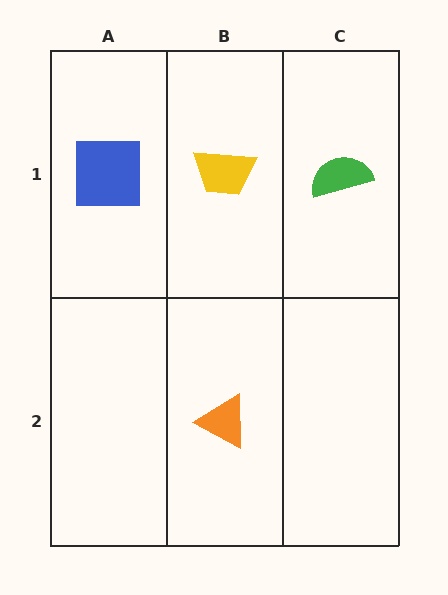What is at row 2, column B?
An orange triangle.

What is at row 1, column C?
A green semicircle.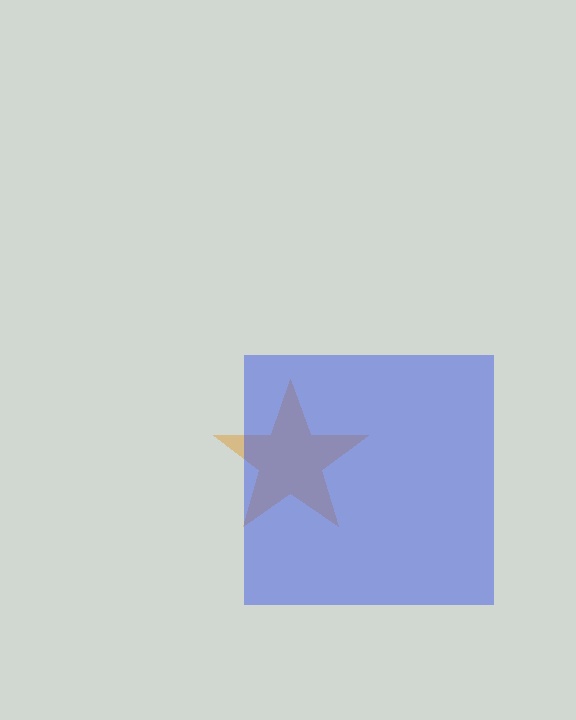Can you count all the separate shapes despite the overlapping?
Yes, there are 2 separate shapes.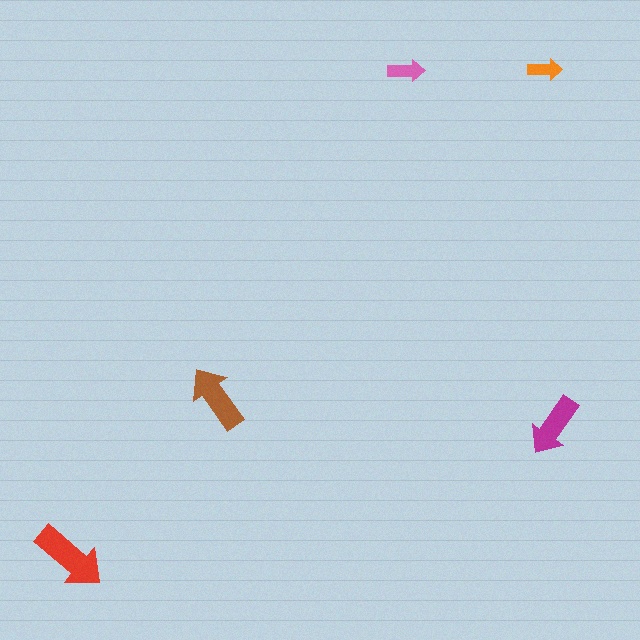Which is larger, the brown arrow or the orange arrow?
The brown one.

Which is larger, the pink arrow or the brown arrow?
The brown one.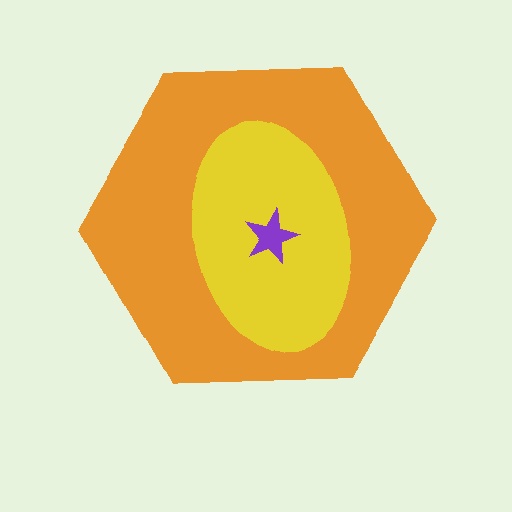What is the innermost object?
The purple star.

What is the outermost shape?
The orange hexagon.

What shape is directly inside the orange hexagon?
The yellow ellipse.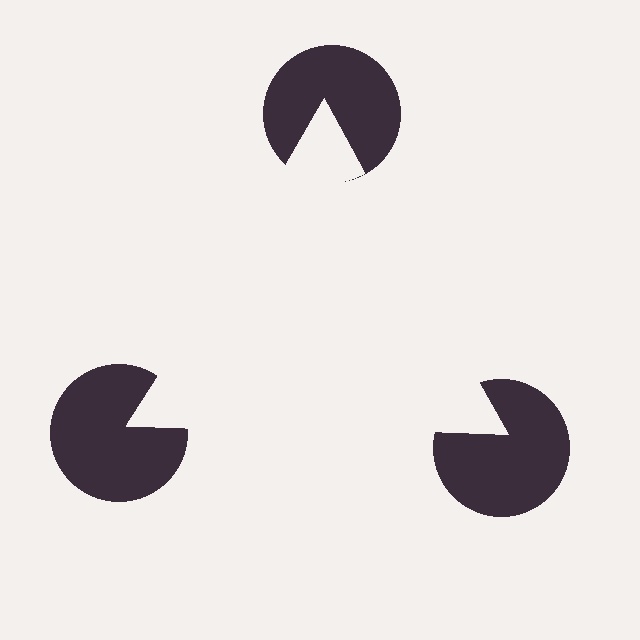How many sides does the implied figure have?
3 sides.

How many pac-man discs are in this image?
There are 3 — one at each vertex of the illusory triangle.